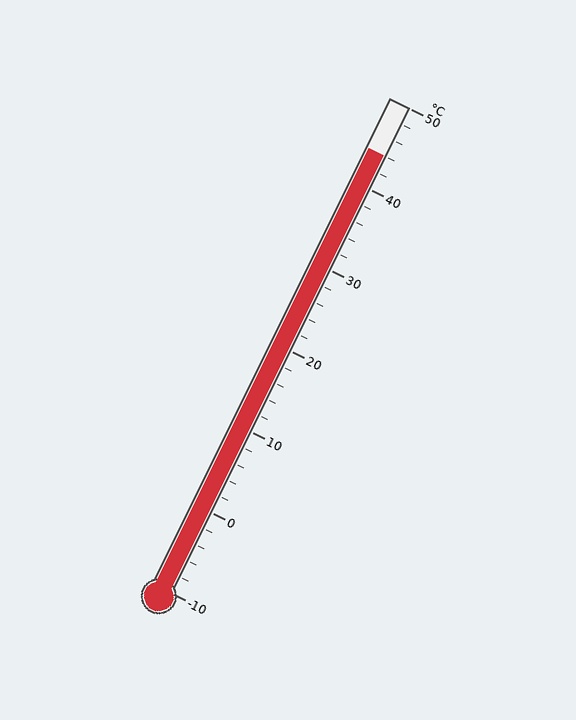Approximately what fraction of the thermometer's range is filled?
The thermometer is filled to approximately 90% of its range.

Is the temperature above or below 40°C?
The temperature is above 40°C.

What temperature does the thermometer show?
The thermometer shows approximately 44°C.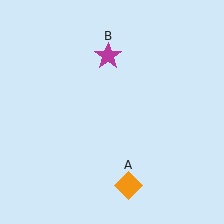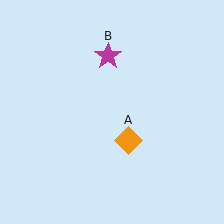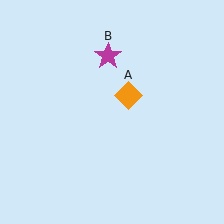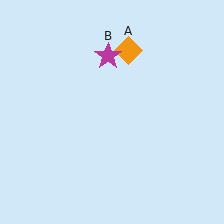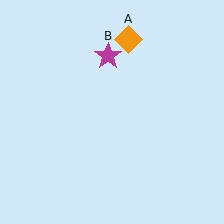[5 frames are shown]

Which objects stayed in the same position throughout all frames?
Magenta star (object B) remained stationary.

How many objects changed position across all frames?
1 object changed position: orange diamond (object A).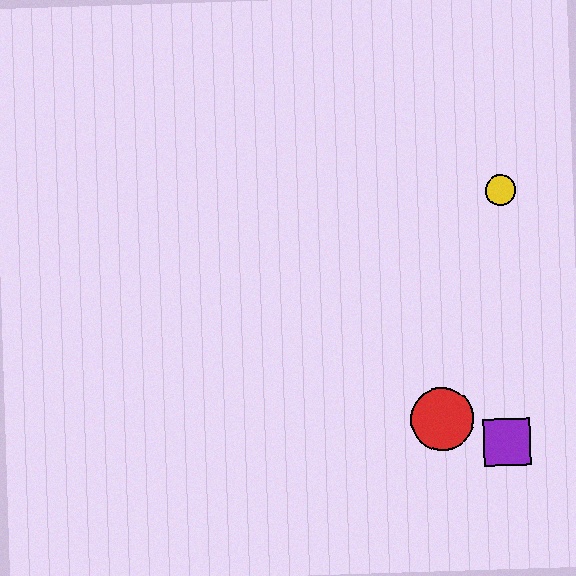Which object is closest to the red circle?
The purple square is closest to the red circle.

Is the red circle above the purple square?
Yes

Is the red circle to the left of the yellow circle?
Yes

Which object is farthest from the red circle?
The yellow circle is farthest from the red circle.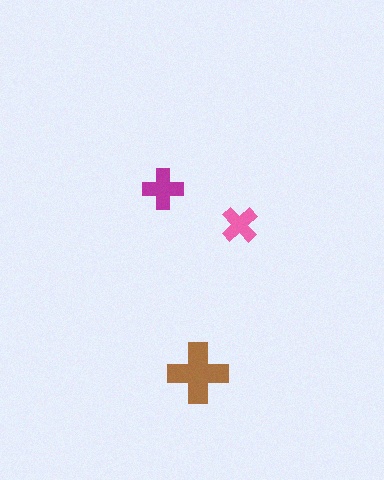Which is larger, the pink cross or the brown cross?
The brown one.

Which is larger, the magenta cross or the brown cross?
The brown one.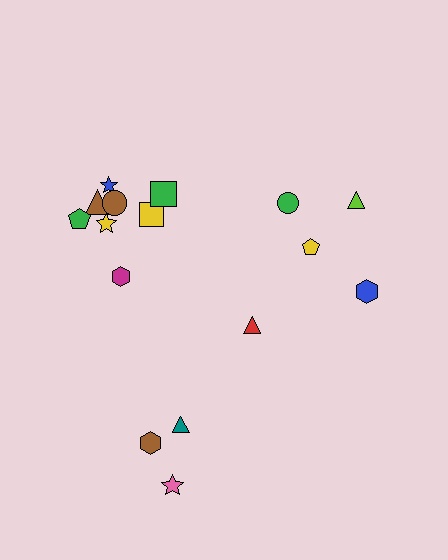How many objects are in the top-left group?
There are 8 objects.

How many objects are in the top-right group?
There are 4 objects.